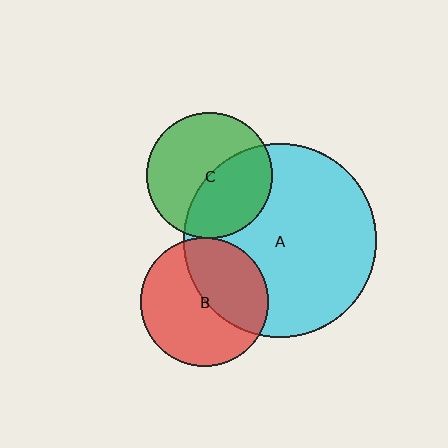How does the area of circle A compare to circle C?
Approximately 2.4 times.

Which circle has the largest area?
Circle A (cyan).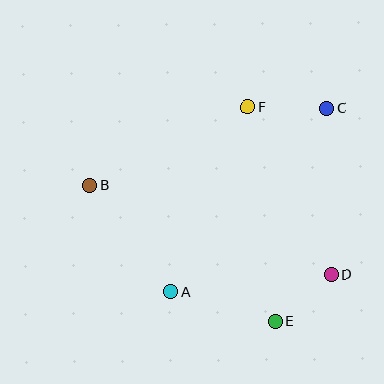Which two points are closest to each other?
Points D and E are closest to each other.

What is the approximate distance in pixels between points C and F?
The distance between C and F is approximately 79 pixels.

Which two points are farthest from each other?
Points B and D are farthest from each other.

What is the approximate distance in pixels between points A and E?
The distance between A and E is approximately 109 pixels.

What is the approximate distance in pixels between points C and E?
The distance between C and E is approximately 219 pixels.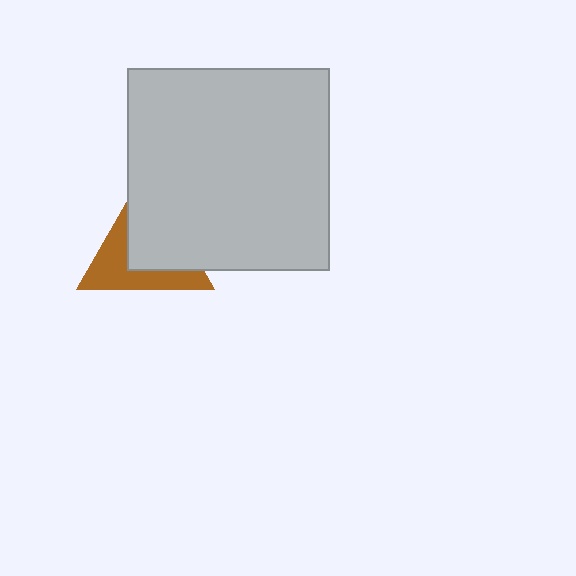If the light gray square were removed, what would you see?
You would see the complete brown triangle.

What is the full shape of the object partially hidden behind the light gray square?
The partially hidden object is a brown triangle.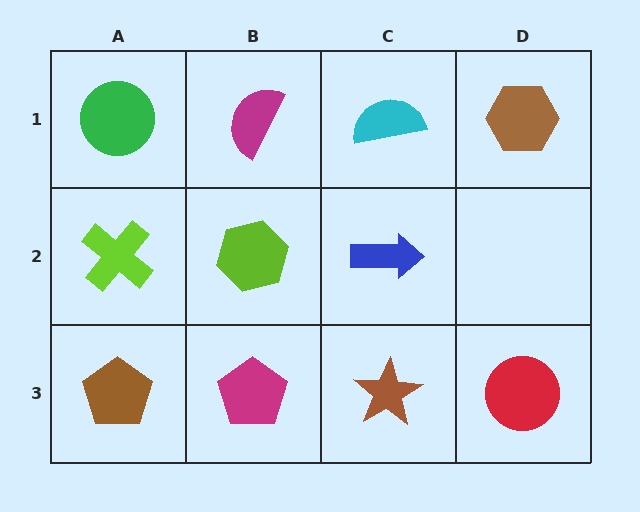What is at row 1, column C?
A cyan semicircle.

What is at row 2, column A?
A lime cross.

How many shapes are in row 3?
4 shapes.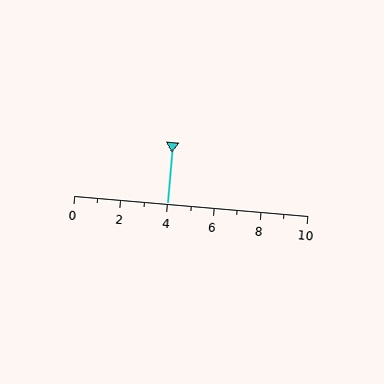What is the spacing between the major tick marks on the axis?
The major ticks are spaced 2 apart.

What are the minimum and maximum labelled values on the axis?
The axis runs from 0 to 10.